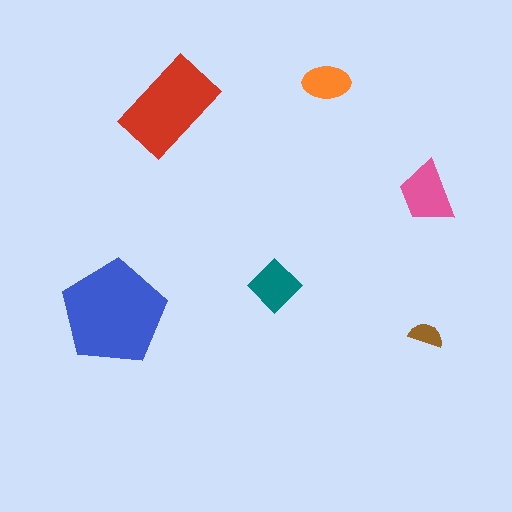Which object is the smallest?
The brown semicircle.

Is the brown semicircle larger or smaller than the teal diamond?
Smaller.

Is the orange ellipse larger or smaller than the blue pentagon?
Smaller.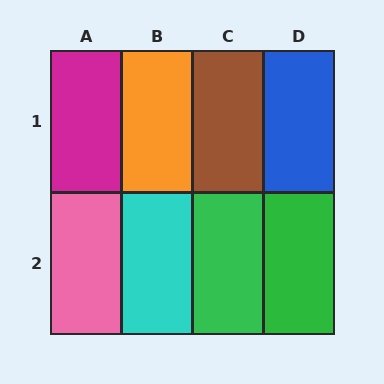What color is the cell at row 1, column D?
Blue.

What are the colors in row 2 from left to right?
Pink, cyan, green, green.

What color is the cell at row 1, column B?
Orange.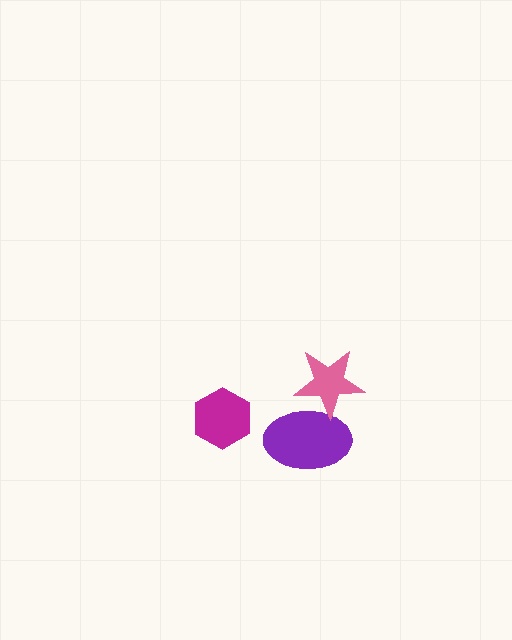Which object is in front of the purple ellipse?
The pink star is in front of the purple ellipse.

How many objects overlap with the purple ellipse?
1 object overlaps with the purple ellipse.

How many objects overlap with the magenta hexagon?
0 objects overlap with the magenta hexagon.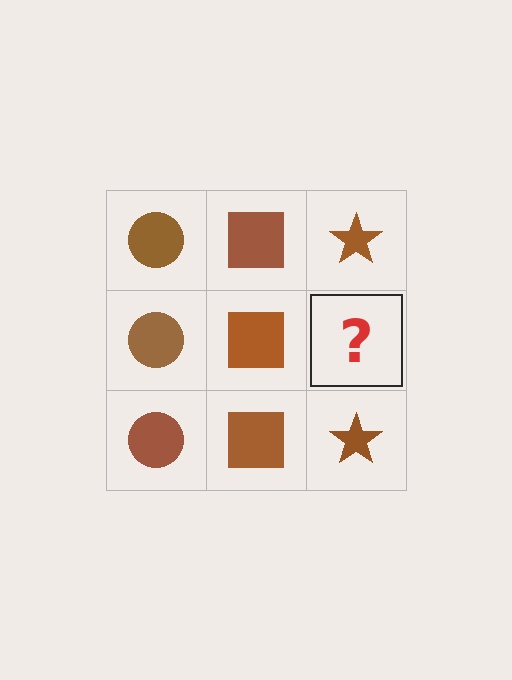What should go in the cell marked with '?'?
The missing cell should contain a brown star.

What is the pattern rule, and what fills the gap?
The rule is that each column has a consistent shape. The gap should be filled with a brown star.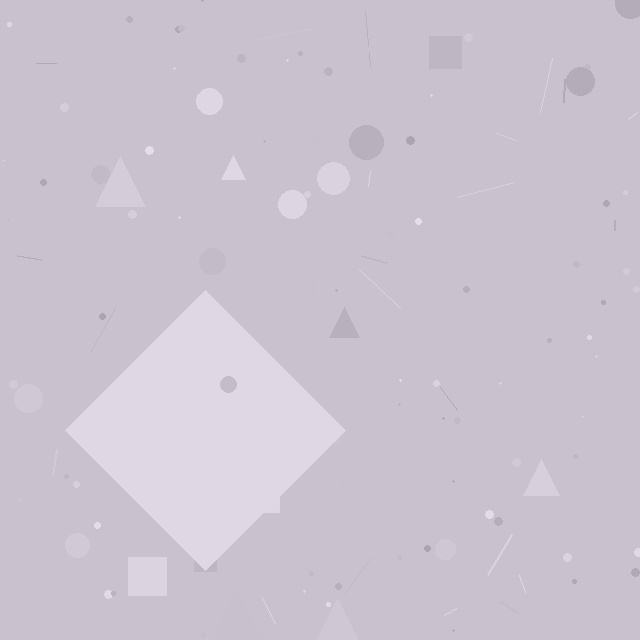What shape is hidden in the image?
A diamond is hidden in the image.